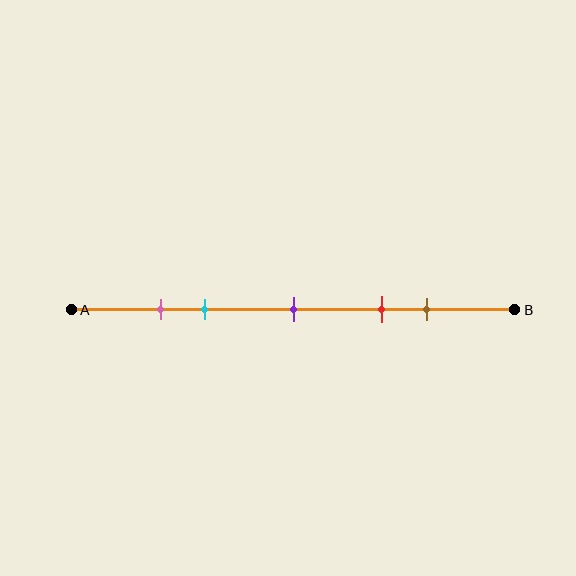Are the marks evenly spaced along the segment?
No, the marks are not evenly spaced.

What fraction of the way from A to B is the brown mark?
The brown mark is approximately 80% (0.8) of the way from A to B.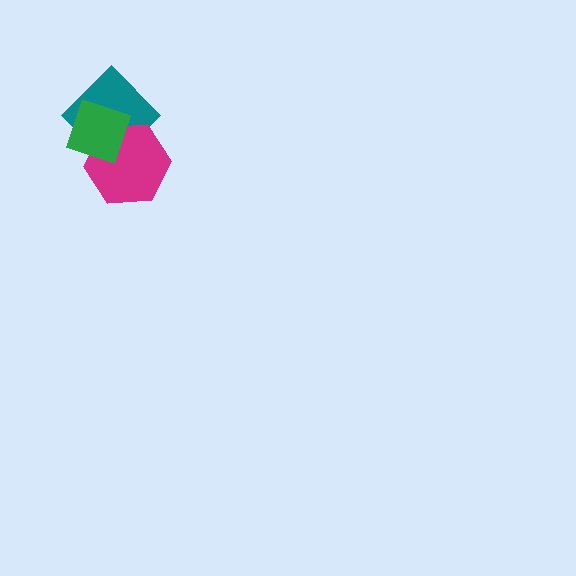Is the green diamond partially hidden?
No, no other shape covers it.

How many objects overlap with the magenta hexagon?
2 objects overlap with the magenta hexagon.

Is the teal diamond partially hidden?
Yes, it is partially covered by another shape.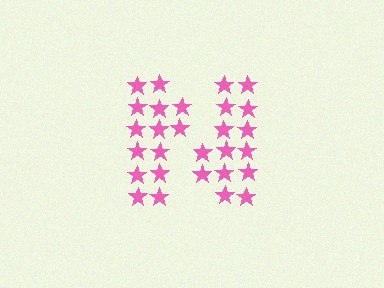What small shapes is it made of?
It is made of small stars.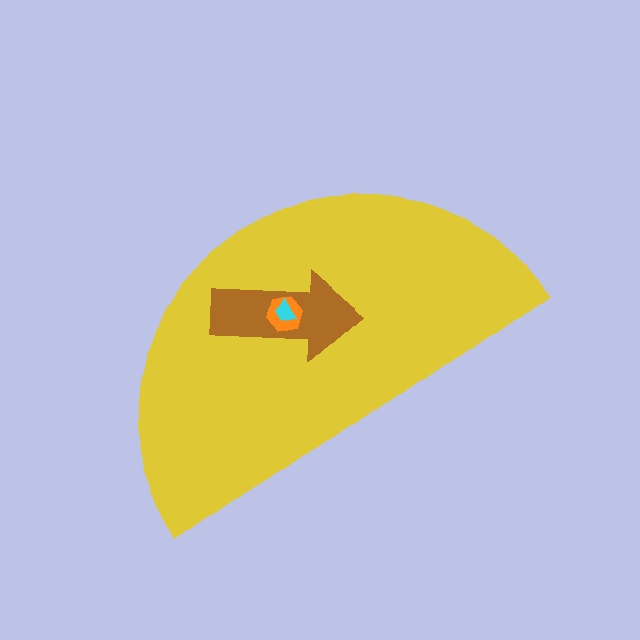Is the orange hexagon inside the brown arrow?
Yes.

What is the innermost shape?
The cyan trapezoid.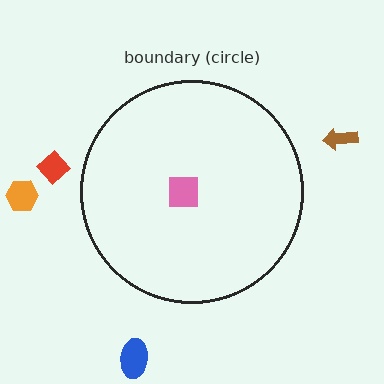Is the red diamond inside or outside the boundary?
Outside.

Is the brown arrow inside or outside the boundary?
Outside.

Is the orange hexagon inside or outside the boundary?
Outside.